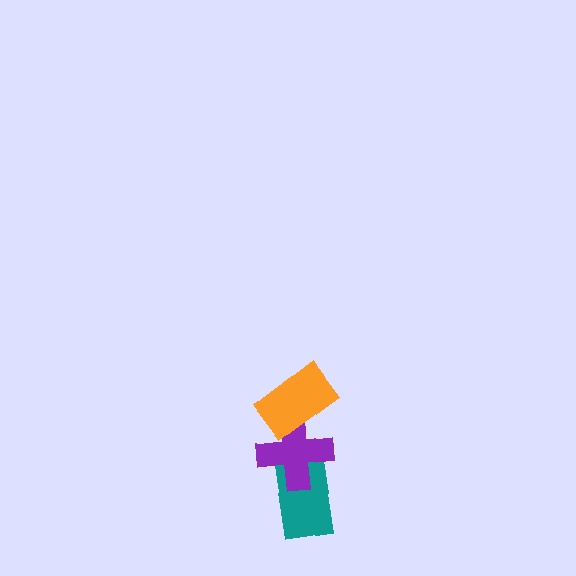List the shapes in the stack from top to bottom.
From top to bottom: the orange rectangle, the purple cross, the teal rectangle.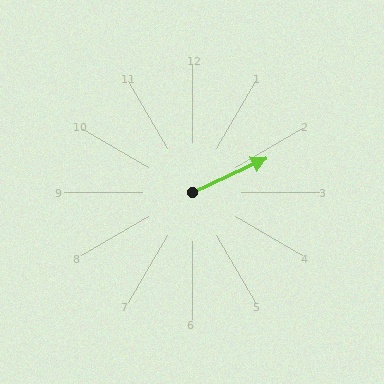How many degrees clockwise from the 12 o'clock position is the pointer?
Approximately 65 degrees.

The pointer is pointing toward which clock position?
Roughly 2 o'clock.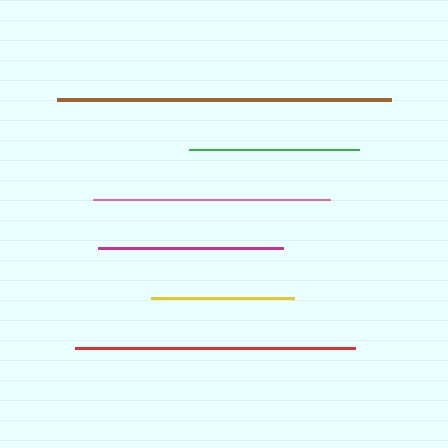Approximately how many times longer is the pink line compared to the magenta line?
The pink line is approximately 1.3 times the length of the magenta line.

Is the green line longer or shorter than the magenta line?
The magenta line is longer than the green line.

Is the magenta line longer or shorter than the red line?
The red line is longer than the magenta line.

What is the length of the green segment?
The green segment is approximately 170 pixels long.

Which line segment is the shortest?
The yellow line is the shortest at approximately 143 pixels.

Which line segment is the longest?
The brown line is the longest at approximately 333 pixels.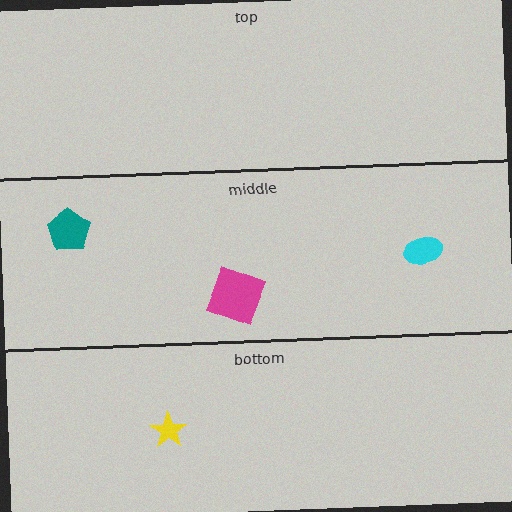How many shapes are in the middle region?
3.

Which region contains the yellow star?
The bottom region.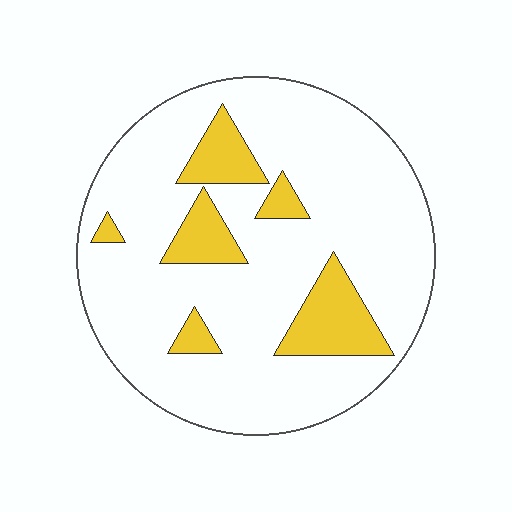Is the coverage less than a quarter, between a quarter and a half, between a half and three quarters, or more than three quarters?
Less than a quarter.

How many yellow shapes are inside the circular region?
6.